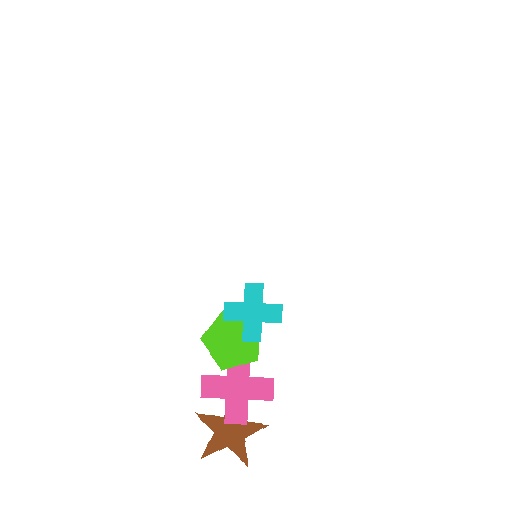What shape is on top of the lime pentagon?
The cyan cross is on top of the lime pentagon.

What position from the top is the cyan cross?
The cyan cross is 1st from the top.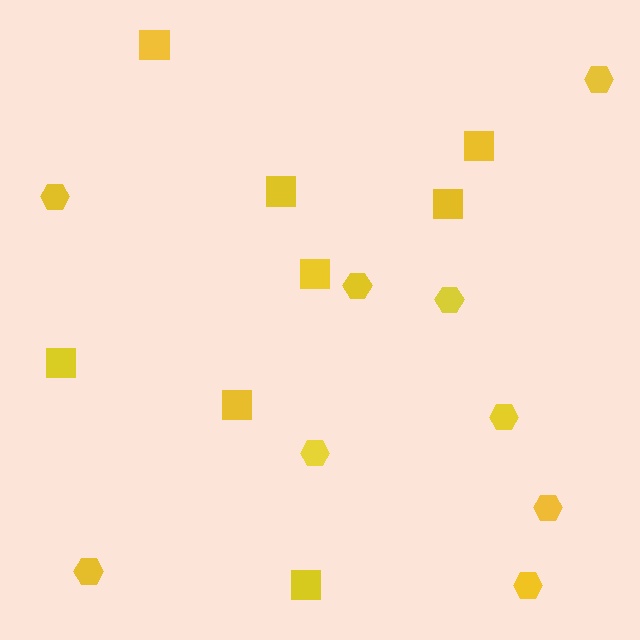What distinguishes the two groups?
There are 2 groups: one group of hexagons (9) and one group of squares (8).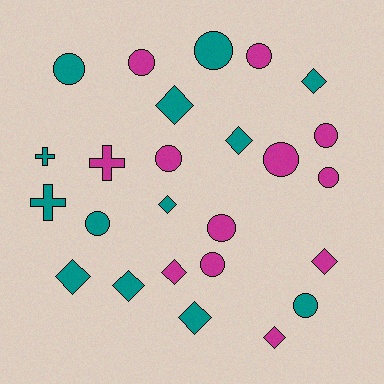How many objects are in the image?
There are 25 objects.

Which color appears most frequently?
Teal, with 13 objects.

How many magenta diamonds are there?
There are 3 magenta diamonds.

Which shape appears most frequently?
Circle, with 12 objects.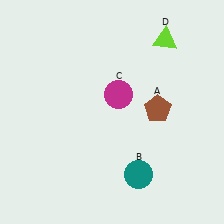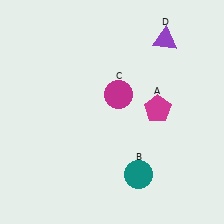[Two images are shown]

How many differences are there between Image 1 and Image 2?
There are 2 differences between the two images.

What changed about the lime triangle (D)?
In Image 1, D is lime. In Image 2, it changed to purple.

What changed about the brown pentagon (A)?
In Image 1, A is brown. In Image 2, it changed to magenta.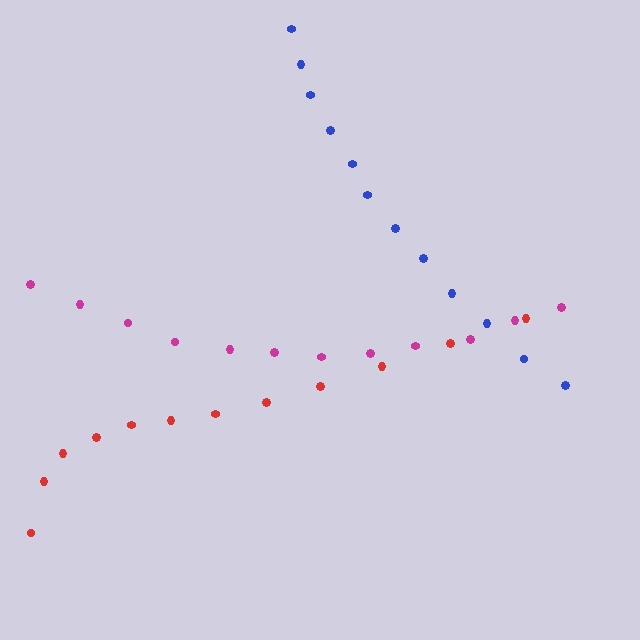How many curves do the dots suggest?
There are 3 distinct paths.